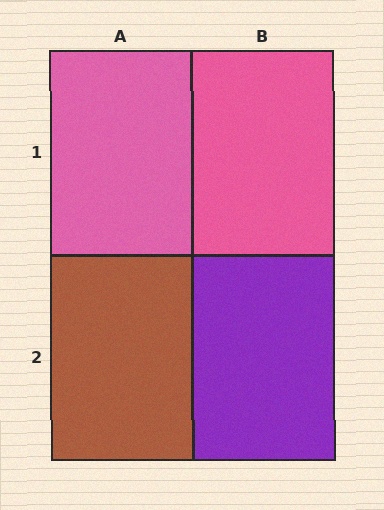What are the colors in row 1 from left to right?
Pink, pink.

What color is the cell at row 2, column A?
Brown.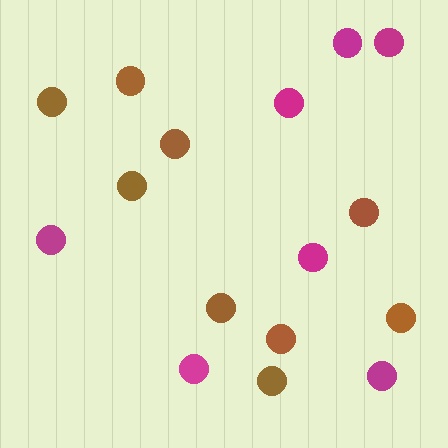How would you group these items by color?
There are 2 groups: one group of brown circles (9) and one group of magenta circles (7).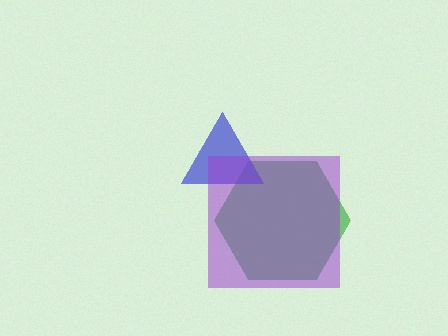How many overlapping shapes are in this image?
There are 3 overlapping shapes in the image.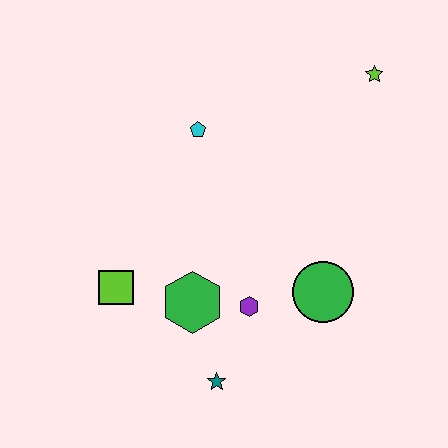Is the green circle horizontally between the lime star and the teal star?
Yes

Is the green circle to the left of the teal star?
No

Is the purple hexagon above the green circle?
No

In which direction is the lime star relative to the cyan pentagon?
The lime star is to the right of the cyan pentagon.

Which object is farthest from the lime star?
The teal star is farthest from the lime star.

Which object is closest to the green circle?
The purple hexagon is closest to the green circle.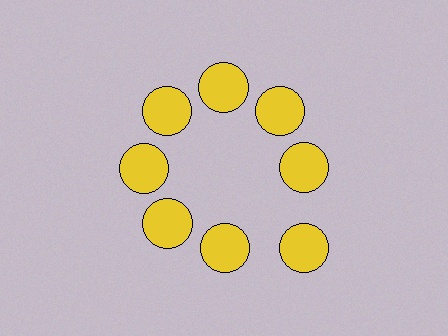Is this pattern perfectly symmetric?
No. The 8 yellow circles are arranged in a ring, but one element near the 4 o'clock position is pushed outward from the center, breaking the 8-fold rotational symmetry.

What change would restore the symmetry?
The symmetry would be restored by moving it inward, back onto the ring so that all 8 circles sit at equal angles and equal distance from the center.